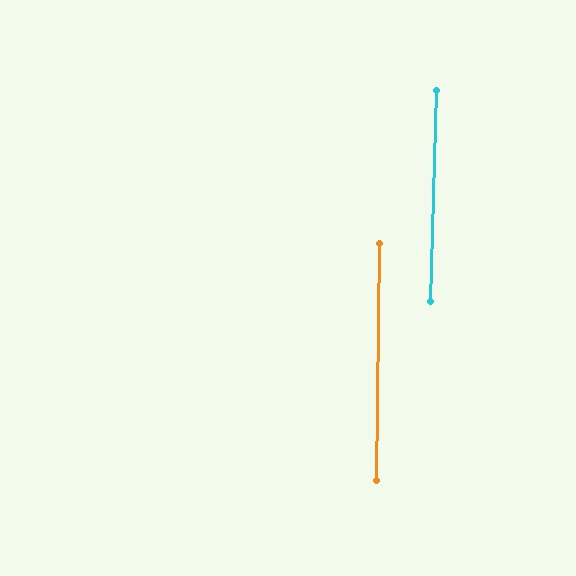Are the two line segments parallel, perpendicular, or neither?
Parallel — their directions differ by only 0.9°.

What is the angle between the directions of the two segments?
Approximately 1 degree.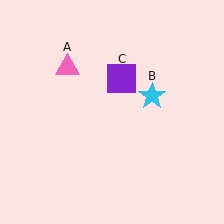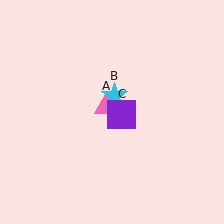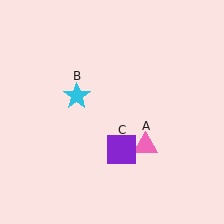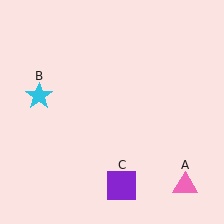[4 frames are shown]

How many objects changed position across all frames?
3 objects changed position: pink triangle (object A), cyan star (object B), purple square (object C).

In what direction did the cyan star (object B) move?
The cyan star (object B) moved left.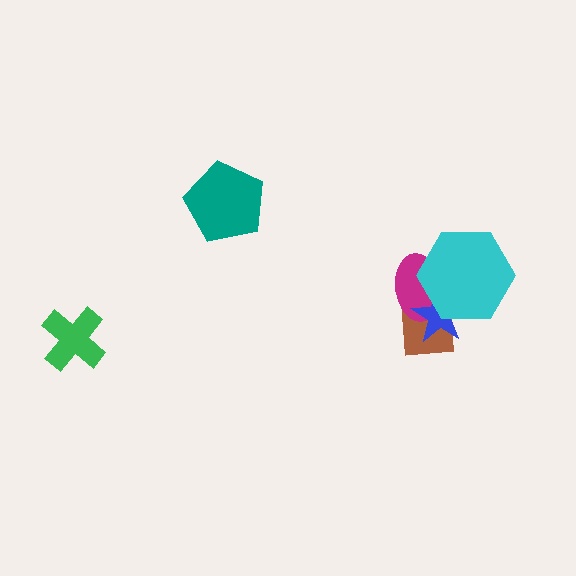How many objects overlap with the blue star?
3 objects overlap with the blue star.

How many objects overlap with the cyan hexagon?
3 objects overlap with the cyan hexagon.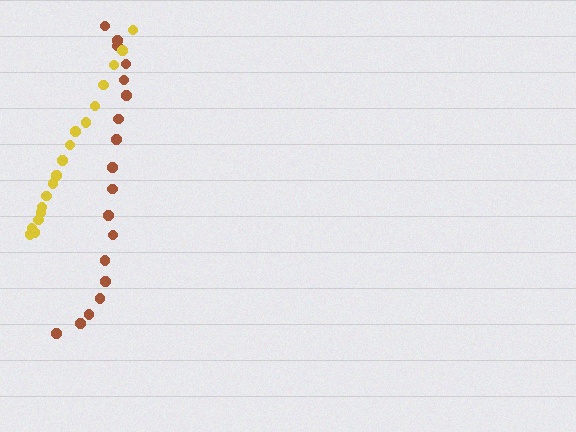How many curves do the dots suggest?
There are 2 distinct paths.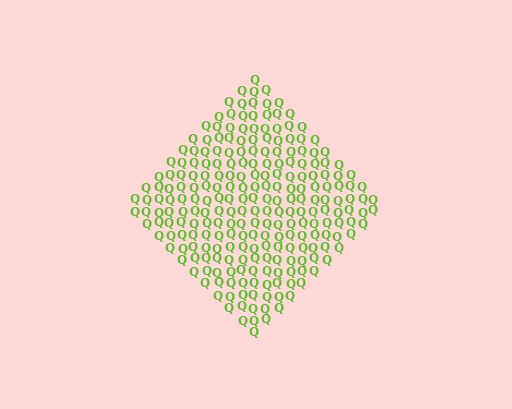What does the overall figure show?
The overall figure shows a diamond.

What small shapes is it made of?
It is made of small letter Q's.